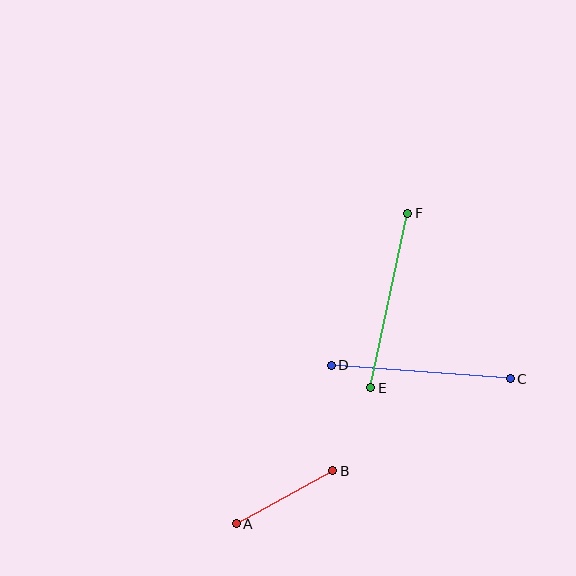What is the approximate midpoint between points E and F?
The midpoint is at approximately (389, 301) pixels.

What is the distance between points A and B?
The distance is approximately 110 pixels.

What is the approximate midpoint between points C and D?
The midpoint is at approximately (421, 372) pixels.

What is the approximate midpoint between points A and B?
The midpoint is at approximately (284, 497) pixels.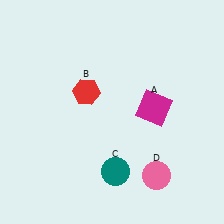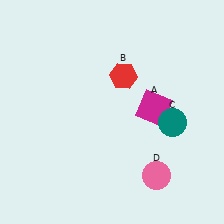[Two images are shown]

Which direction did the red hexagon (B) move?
The red hexagon (B) moved right.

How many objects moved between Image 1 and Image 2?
2 objects moved between the two images.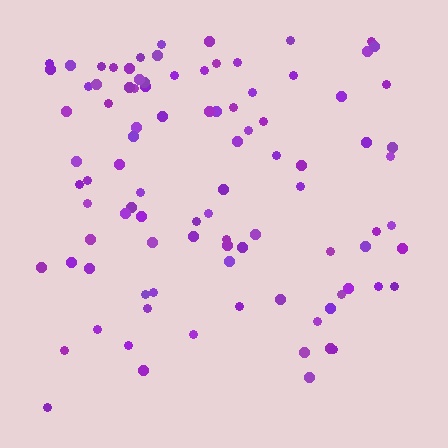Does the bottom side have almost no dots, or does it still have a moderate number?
Still a moderate number, just noticeably fewer than the top.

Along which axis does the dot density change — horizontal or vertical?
Vertical.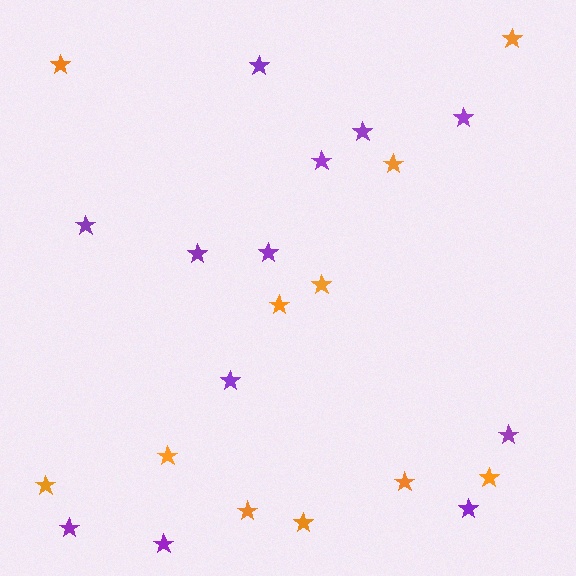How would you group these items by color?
There are 2 groups: one group of orange stars (11) and one group of purple stars (12).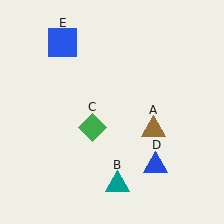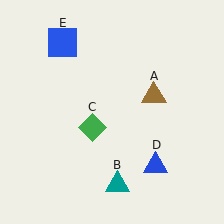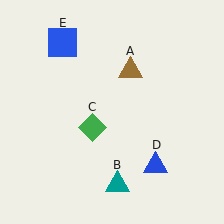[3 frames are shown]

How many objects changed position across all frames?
1 object changed position: brown triangle (object A).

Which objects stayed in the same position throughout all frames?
Teal triangle (object B) and green diamond (object C) and blue triangle (object D) and blue square (object E) remained stationary.